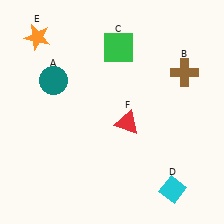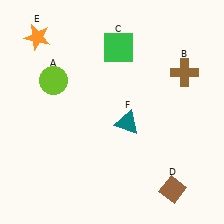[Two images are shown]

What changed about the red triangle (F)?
In Image 1, F is red. In Image 2, it changed to teal.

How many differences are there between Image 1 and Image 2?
There are 3 differences between the two images.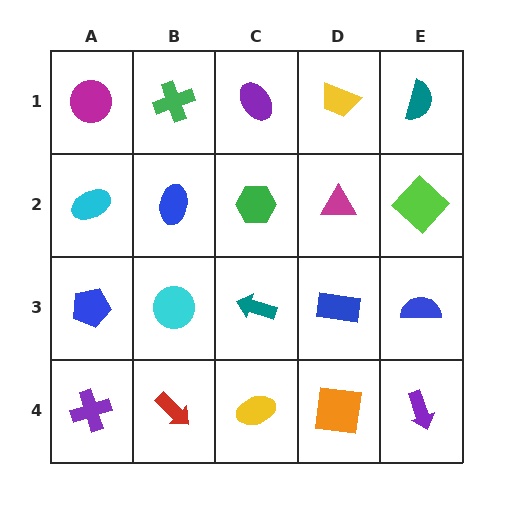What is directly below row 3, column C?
A yellow ellipse.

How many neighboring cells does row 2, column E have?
3.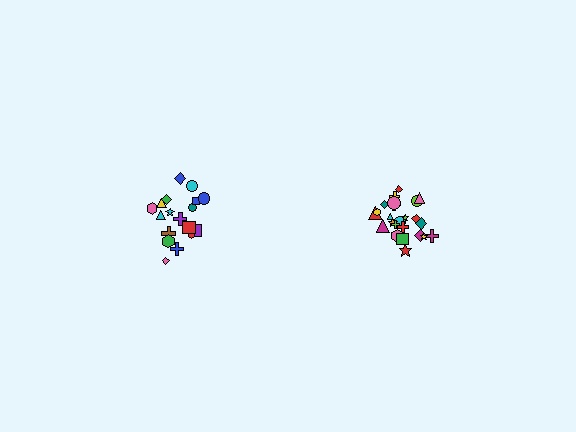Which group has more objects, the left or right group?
The right group.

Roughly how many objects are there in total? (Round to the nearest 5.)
Roughly 45 objects in total.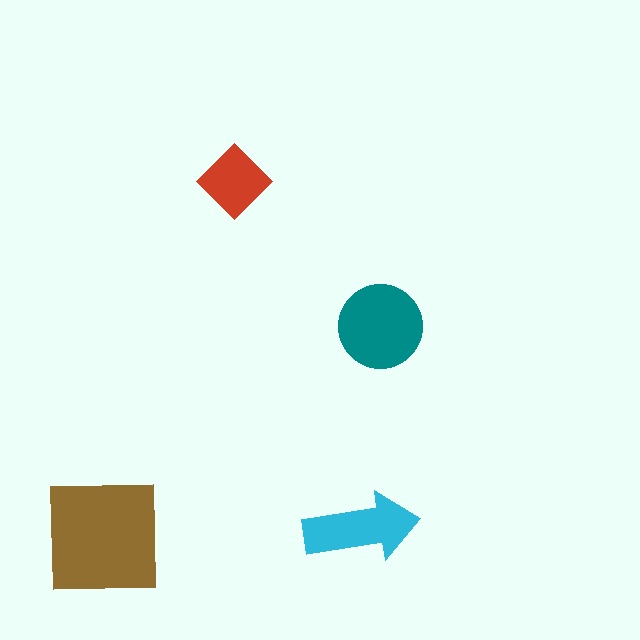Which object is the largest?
The brown square.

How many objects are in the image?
There are 4 objects in the image.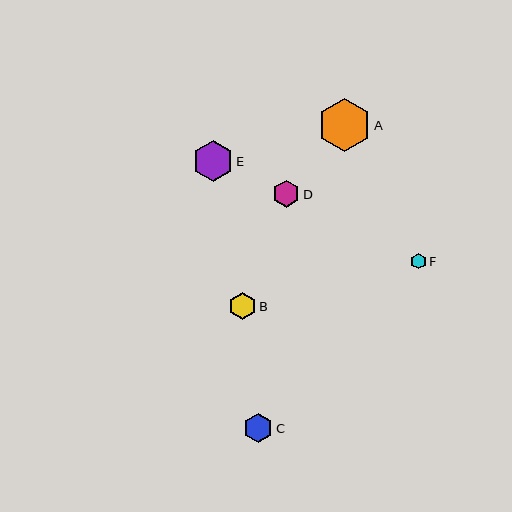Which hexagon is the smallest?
Hexagon F is the smallest with a size of approximately 16 pixels.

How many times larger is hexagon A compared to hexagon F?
Hexagon A is approximately 3.4 times the size of hexagon F.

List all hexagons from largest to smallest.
From largest to smallest: A, E, C, B, D, F.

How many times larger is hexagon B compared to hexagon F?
Hexagon B is approximately 1.8 times the size of hexagon F.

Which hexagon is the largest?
Hexagon A is the largest with a size of approximately 53 pixels.